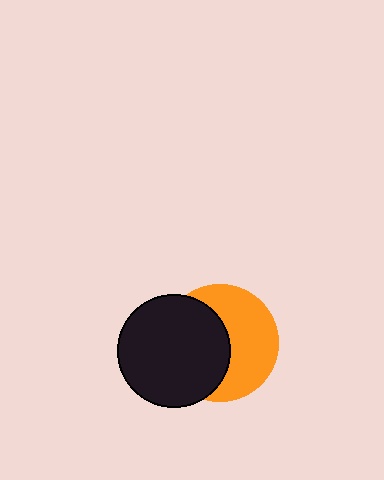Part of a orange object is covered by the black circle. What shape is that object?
It is a circle.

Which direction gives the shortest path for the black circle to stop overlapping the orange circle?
Moving left gives the shortest separation.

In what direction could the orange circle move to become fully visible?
The orange circle could move right. That would shift it out from behind the black circle entirely.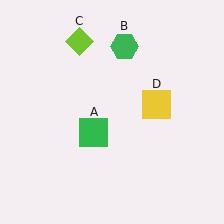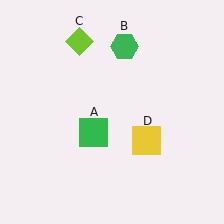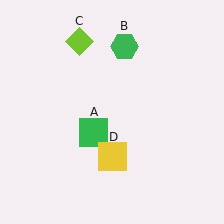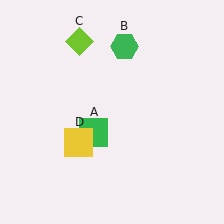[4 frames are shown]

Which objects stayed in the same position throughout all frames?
Green square (object A) and green hexagon (object B) and lime diamond (object C) remained stationary.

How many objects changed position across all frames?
1 object changed position: yellow square (object D).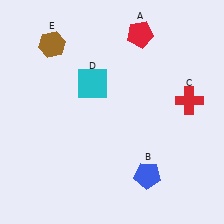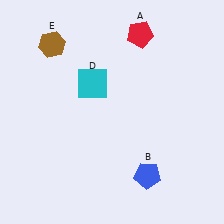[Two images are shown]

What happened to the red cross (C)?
The red cross (C) was removed in Image 2. It was in the top-right area of Image 1.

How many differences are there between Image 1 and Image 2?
There is 1 difference between the two images.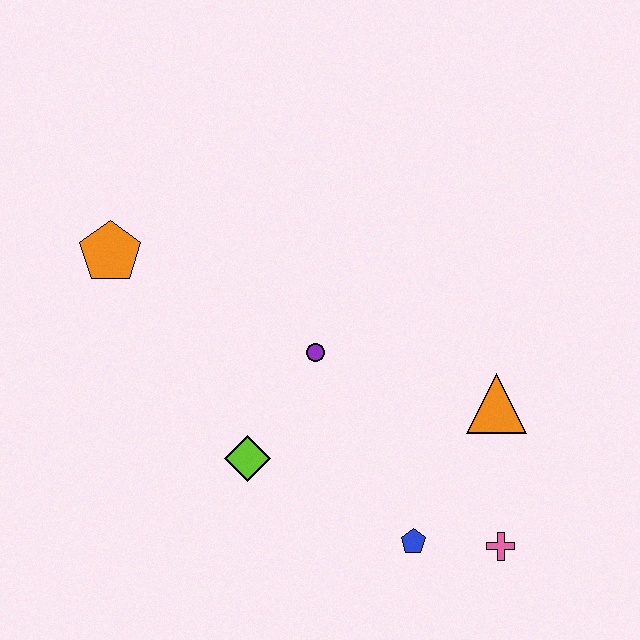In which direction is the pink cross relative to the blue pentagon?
The pink cross is to the right of the blue pentagon.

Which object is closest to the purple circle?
The lime diamond is closest to the purple circle.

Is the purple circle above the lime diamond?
Yes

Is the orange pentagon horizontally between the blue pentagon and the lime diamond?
No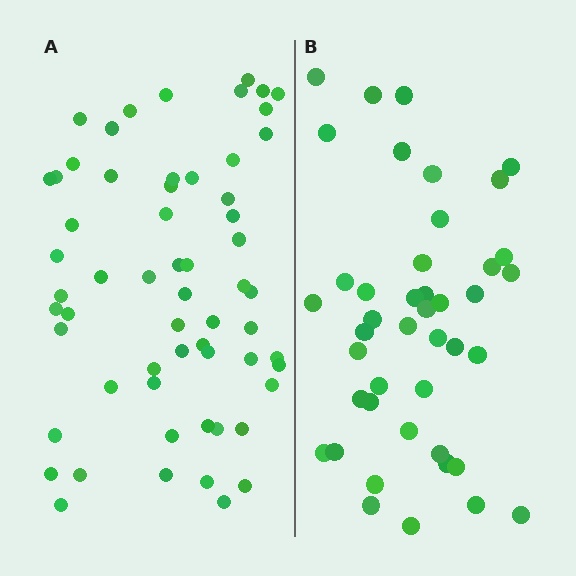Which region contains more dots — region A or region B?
Region A (the left region) has more dots.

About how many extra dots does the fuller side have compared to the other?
Region A has approximately 15 more dots than region B.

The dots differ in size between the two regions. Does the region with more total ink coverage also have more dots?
No. Region B has more total ink coverage because its dots are larger, but region A actually contains more individual dots. Total area can be misleading — the number of items is what matters here.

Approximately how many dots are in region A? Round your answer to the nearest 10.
About 60 dots.